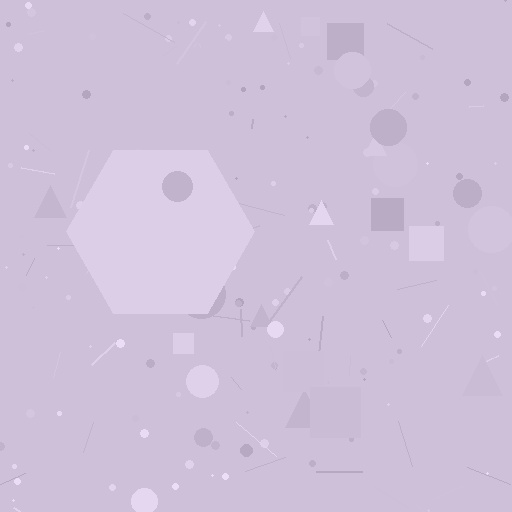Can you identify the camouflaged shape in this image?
The camouflaged shape is a hexagon.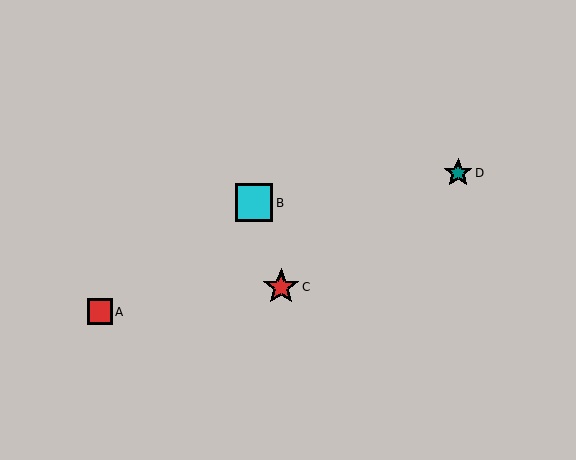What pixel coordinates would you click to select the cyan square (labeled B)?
Click at (254, 203) to select the cyan square B.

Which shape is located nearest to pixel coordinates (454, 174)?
The teal star (labeled D) at (458, 173) is nearest to that location.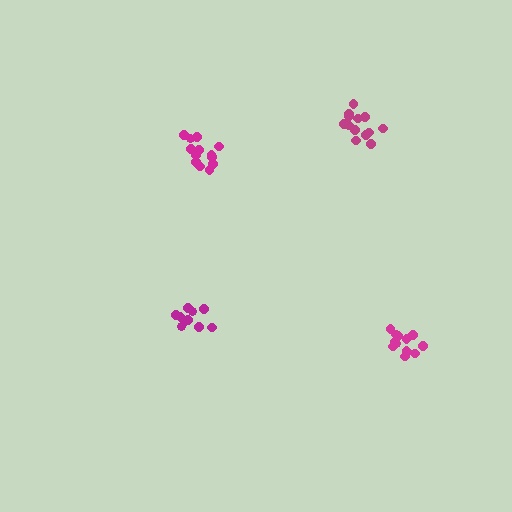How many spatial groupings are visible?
There are 4 spatial groupings.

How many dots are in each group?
Group 1: 10 dots, Group 2: 13 dots, Group 3: 13 dots, Group 4: 13 dots (49 total).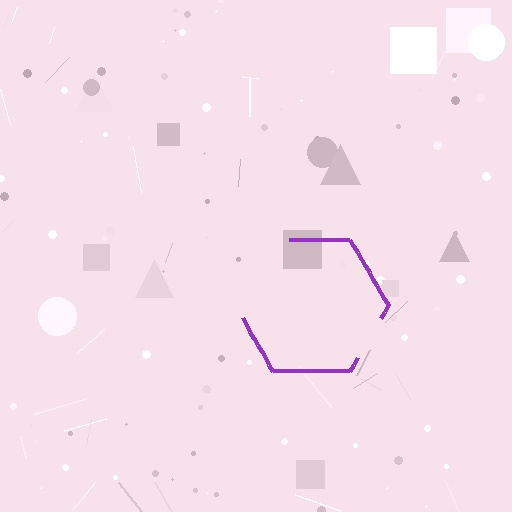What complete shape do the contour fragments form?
The contour fragments form a hexagon.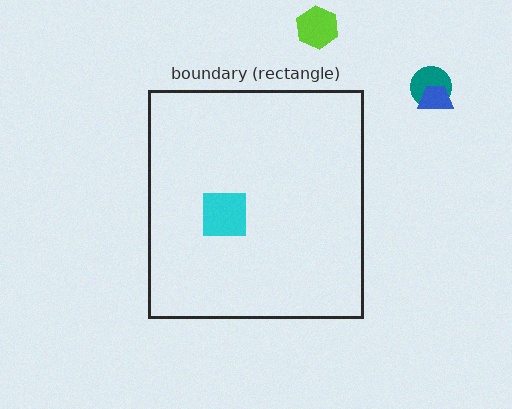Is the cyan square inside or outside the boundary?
Inside.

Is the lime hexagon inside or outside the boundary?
Outside.